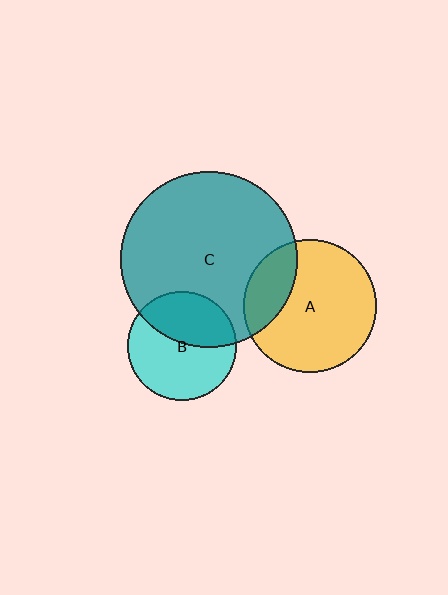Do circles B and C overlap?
Yes.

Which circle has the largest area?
Circle C (teal).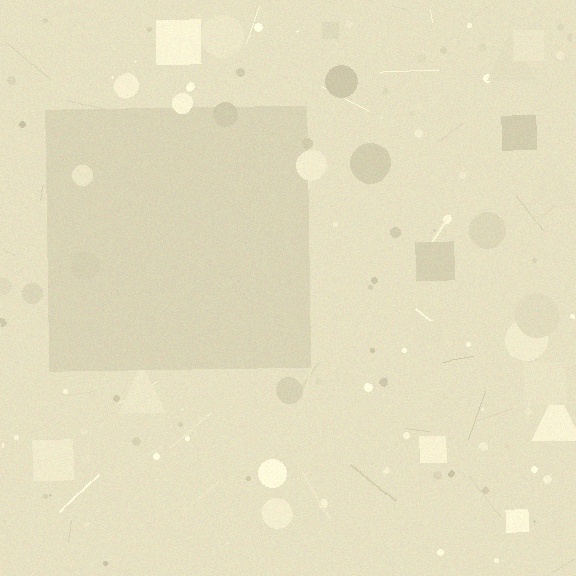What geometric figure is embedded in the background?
A square is embedded in the background.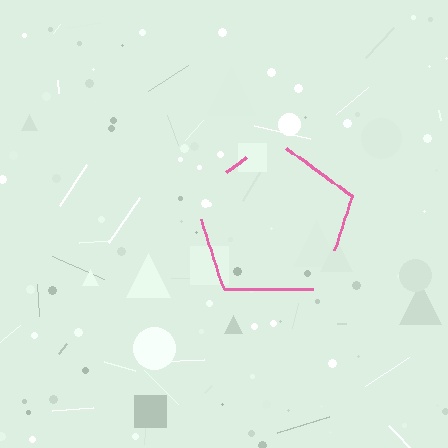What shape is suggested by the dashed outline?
The dashed outline suggests a pentagon.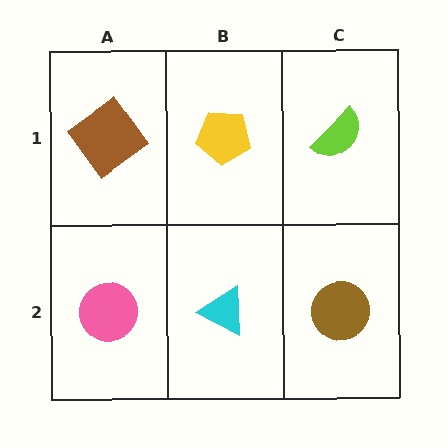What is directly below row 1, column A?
A pink circle.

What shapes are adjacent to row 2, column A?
A brown diamond (row 1, column A), a cyan triangle (row 2, column B).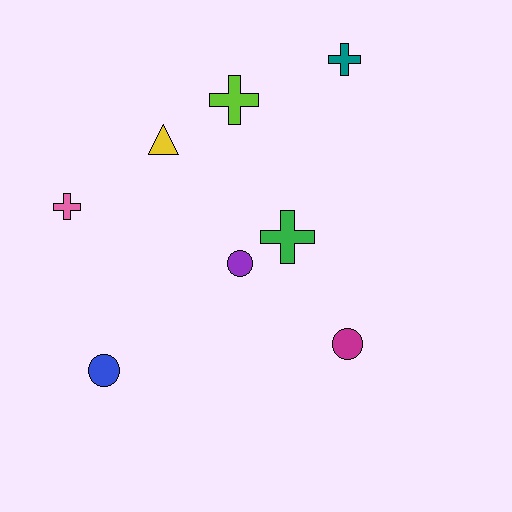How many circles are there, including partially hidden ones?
There are 3 circles.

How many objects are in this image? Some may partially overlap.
There are 8 objects.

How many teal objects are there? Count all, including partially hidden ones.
There is 1 teal object.